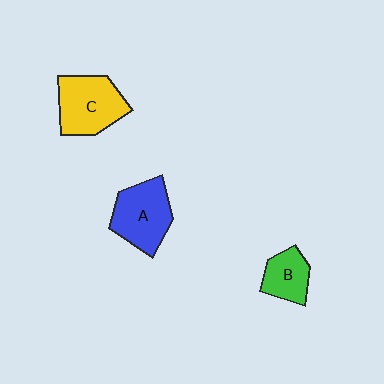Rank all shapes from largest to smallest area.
From largest to smallest: C (yellow), A (blue), B (green).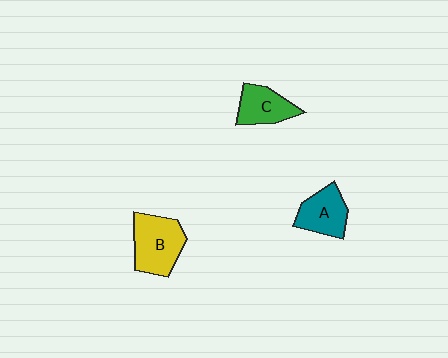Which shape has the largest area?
Shape B (yellow).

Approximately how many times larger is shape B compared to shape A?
Approximately 1.3 times.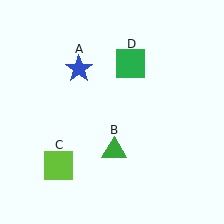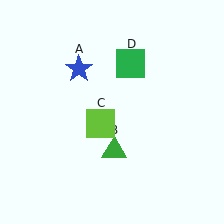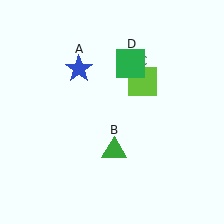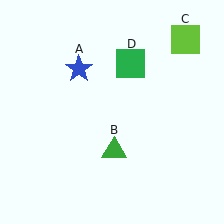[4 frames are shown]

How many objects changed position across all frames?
1 object changed position: lime square (object C).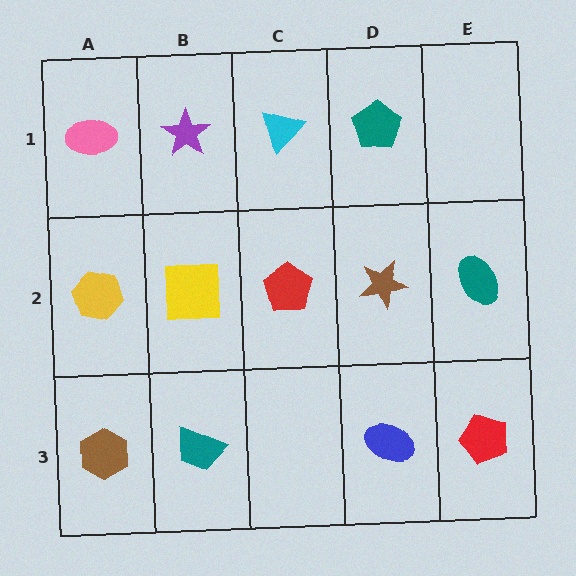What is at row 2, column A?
A yellow hexagon.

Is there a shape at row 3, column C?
No, that cell is empty.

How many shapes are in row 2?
5 shapes.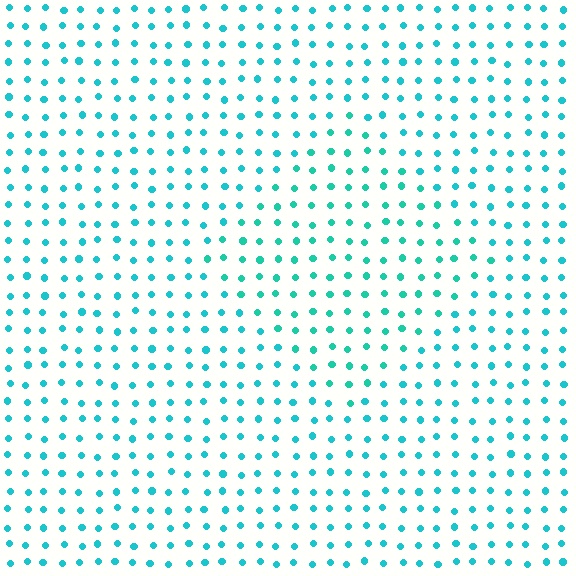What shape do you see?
I see a diamond.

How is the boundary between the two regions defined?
The boundary is defined purely by a slight shift in hue (about 16 degrees). Spacing, size, and orientation are identical on both sides.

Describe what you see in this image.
The image is filled with small cyan elements in a uniform arrangement. A diamond-shaped region is visible where the elements are tinted to a slightly different hue, forming a subtle color boundary.